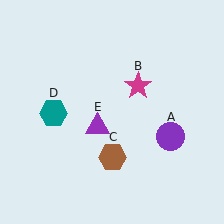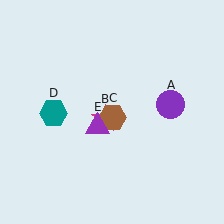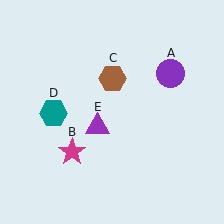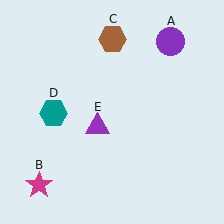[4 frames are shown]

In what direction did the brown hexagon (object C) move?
The brown hexagon (object C) moved up.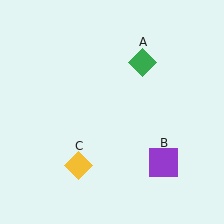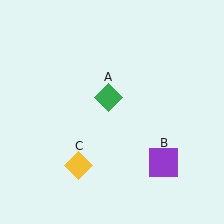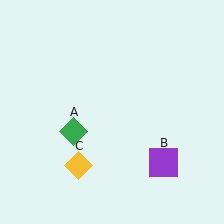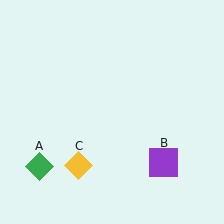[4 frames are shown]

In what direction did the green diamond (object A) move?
The green diamond (object A) moved down and to the left.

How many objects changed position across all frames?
1 object changed position: green diamond (object A).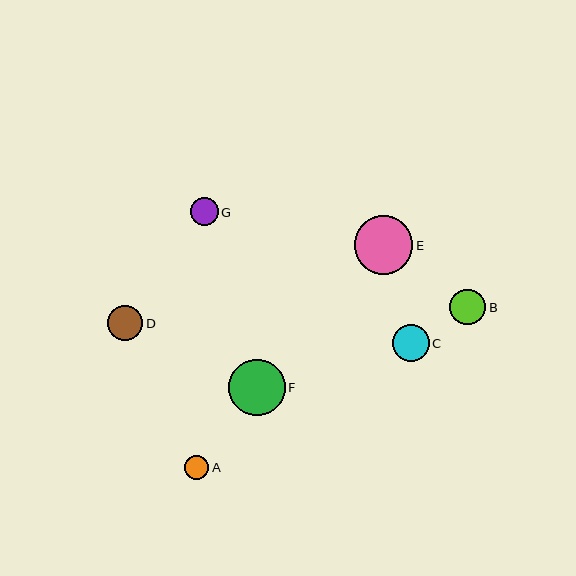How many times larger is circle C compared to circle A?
Circle C is approximately 1.6 times the size of circle A.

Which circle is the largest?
Circle E is the largest with a size of approximately 59 pixels.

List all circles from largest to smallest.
From largest to smallest: E, F, C, B, D, G, A.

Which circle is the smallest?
Circle A is the smallest with a size of approximately 24 pixels.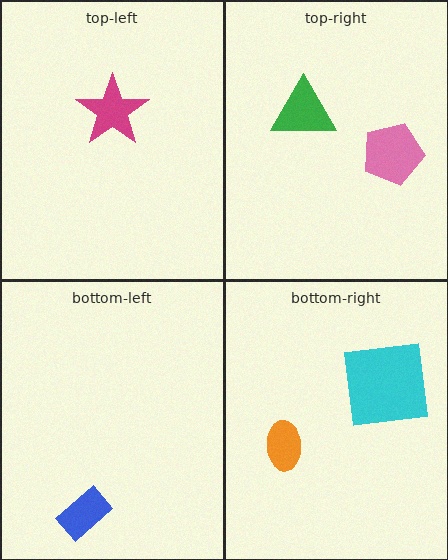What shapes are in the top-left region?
The magenta star.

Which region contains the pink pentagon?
The top-right region.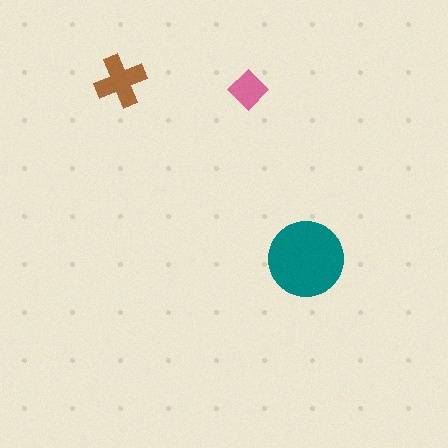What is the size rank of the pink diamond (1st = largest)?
3rd.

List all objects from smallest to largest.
The pink diamond, the brown cross, the teal circle.